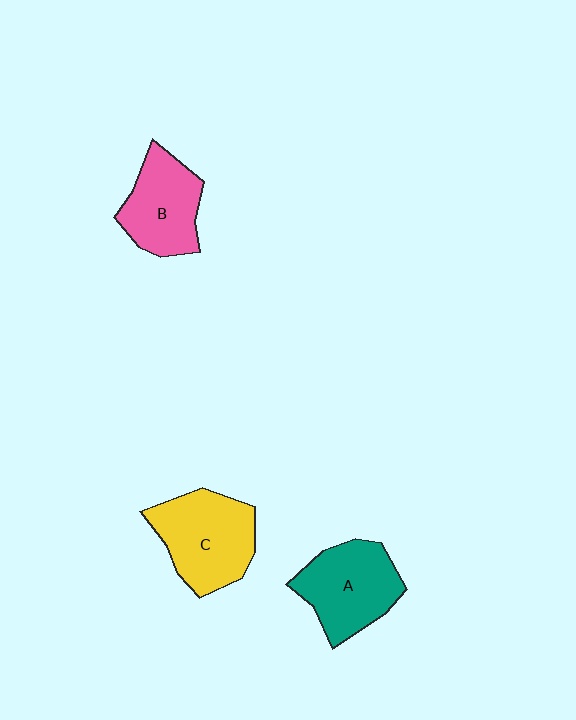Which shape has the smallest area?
Shape B (pink).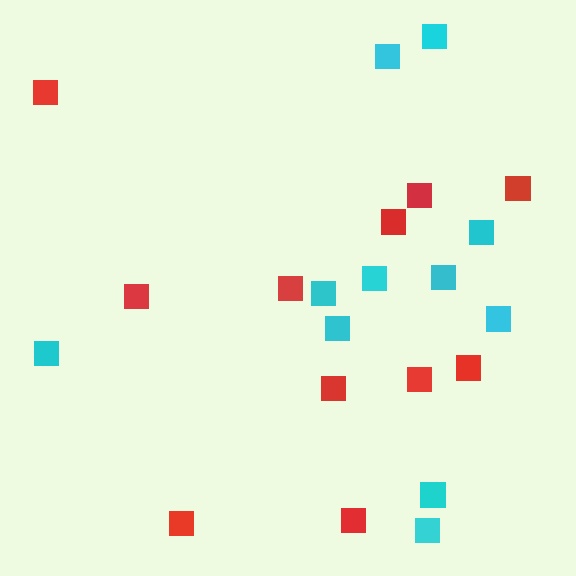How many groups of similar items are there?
There are 2 groups: one group of cyan squares (11) and one group of red squares (11).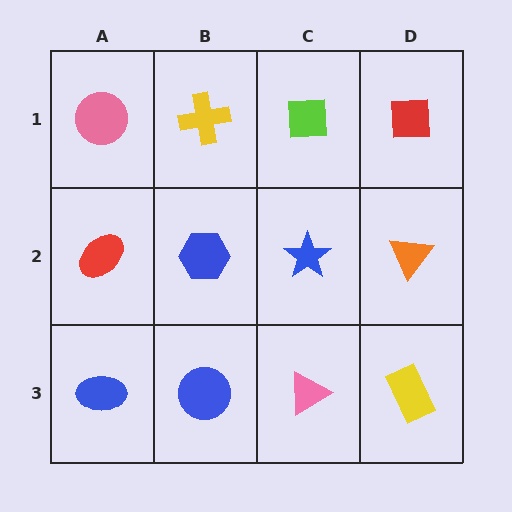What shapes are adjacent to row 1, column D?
An orange triangle (row 2, column D), a lime square (row 1, column C).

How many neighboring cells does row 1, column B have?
3.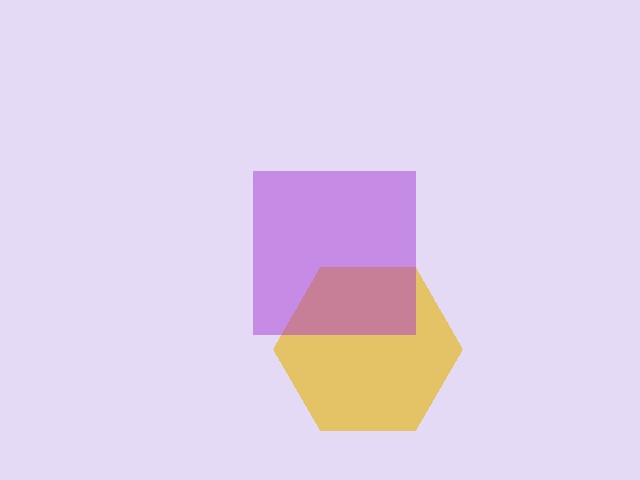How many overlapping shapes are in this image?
There are 2 overlapping shapes in the image.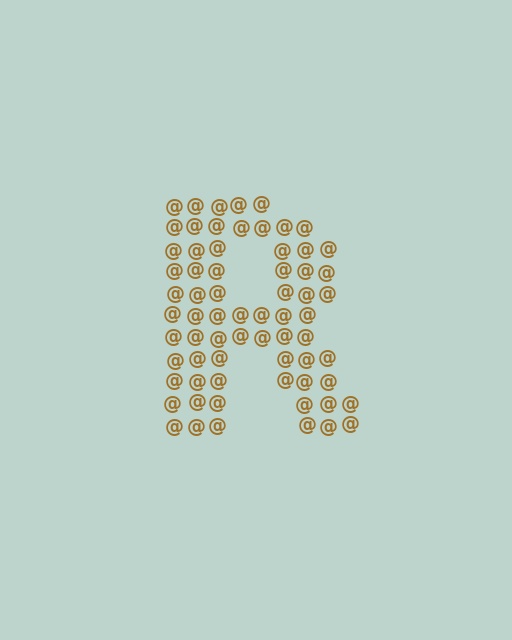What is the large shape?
The large shape is the letter R.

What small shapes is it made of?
It is made of small at signs.